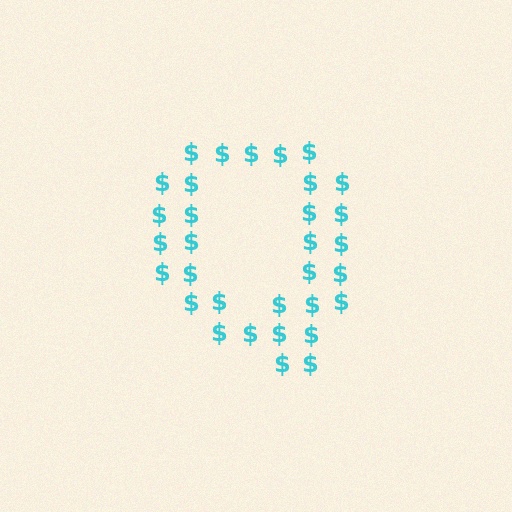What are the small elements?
The small elements are dollar signs.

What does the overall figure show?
The overall figure shows the letter Q.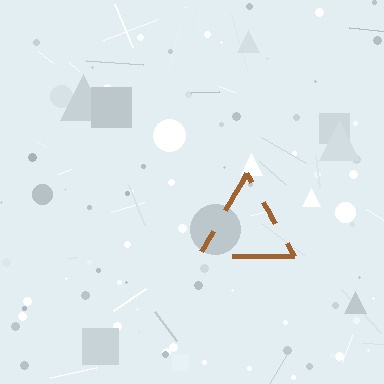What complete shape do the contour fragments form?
The contour fragments form a triangle.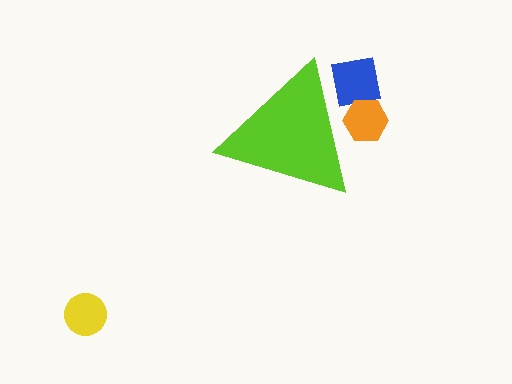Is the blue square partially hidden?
Yes, the blue square is partially hidden behind the lime triangle.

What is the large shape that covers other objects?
A lime triangle.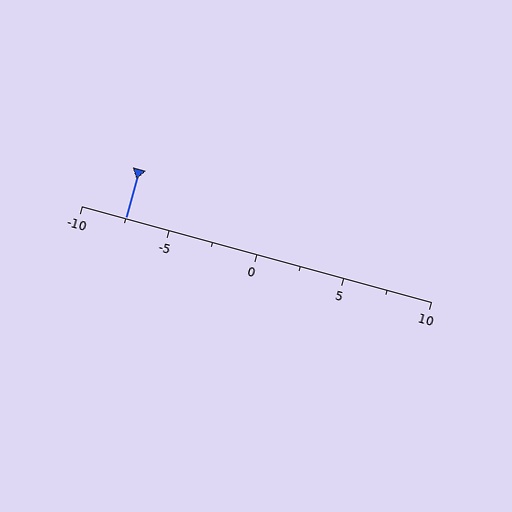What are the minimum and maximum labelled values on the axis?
The axis runs from -10 to 10.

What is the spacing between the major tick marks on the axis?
The major ticks are spaced 5 apart.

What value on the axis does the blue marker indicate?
The marker indicates approximately -7.5.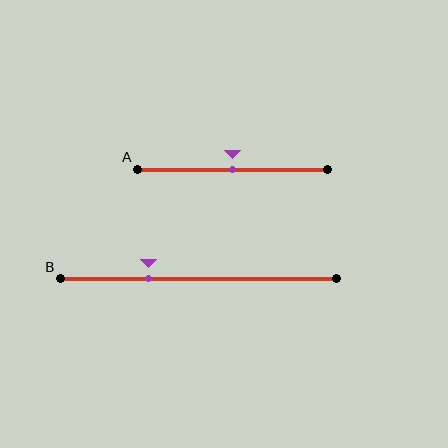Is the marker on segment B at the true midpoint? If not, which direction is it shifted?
No, the marker on segment B is shifted to the left by about 18% of the segment length.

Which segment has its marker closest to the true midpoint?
Segment A has its marker closest to the true midpoint.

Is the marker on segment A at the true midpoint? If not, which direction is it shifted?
Yes, the marker on segment A is at the true midpoint.